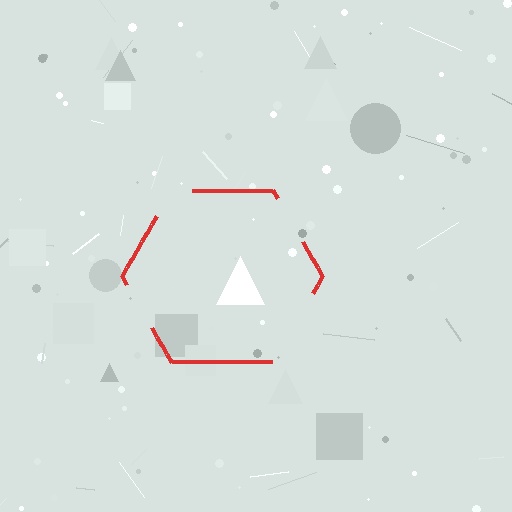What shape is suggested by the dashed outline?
The dashed outline suggests a hexagon.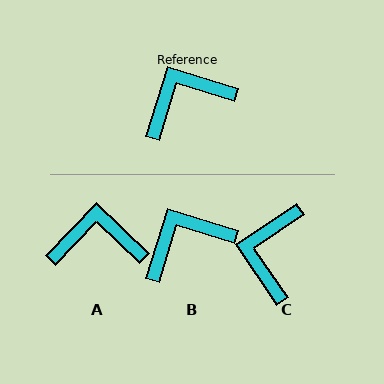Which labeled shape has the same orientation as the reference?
B.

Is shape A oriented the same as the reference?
No, it is off by about 26 degrees.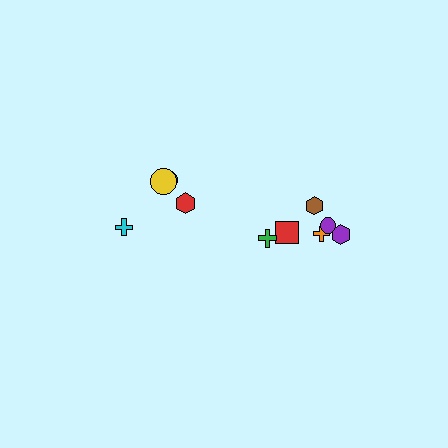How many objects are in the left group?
There are 4 objects.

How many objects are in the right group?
There are 6 objects.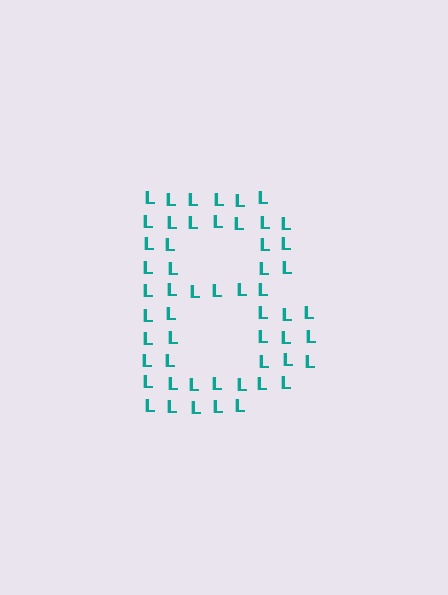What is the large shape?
The large shape is the letter B.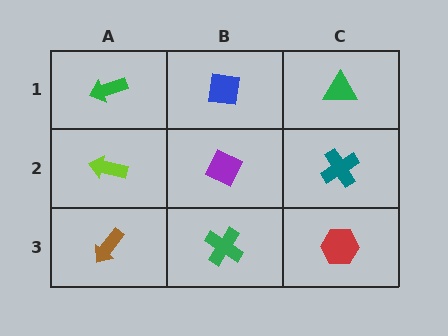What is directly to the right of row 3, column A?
A green cross.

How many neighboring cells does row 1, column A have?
2.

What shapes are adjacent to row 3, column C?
A teal cross (row 2, column C), a green cross (row 3, column B).